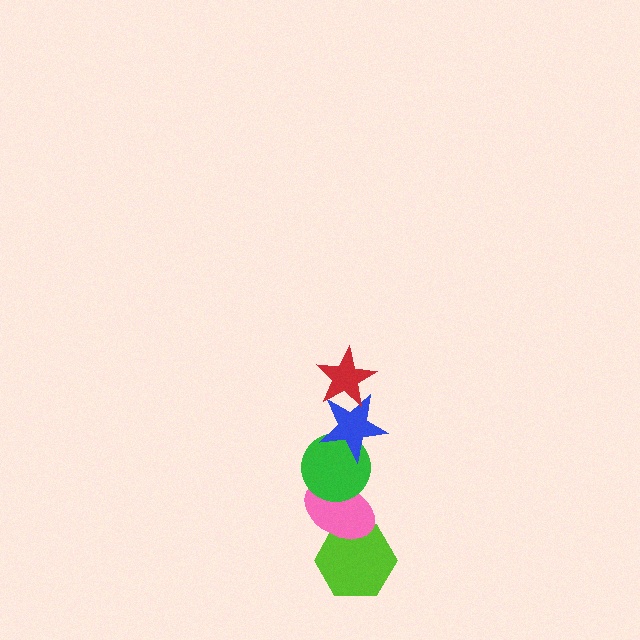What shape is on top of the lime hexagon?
The pink ellipse is on top of the lime hexagon.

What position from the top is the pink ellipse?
The pink ellipse is 4th from the top.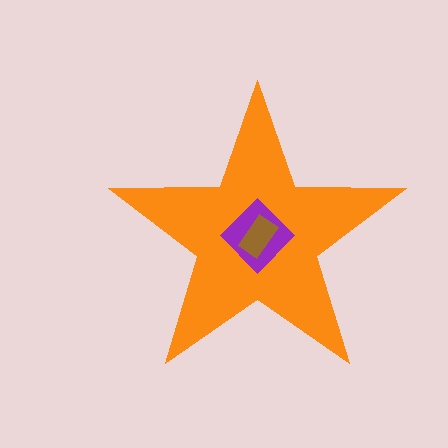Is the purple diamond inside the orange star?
Yes.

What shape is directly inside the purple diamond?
The brown rectangle.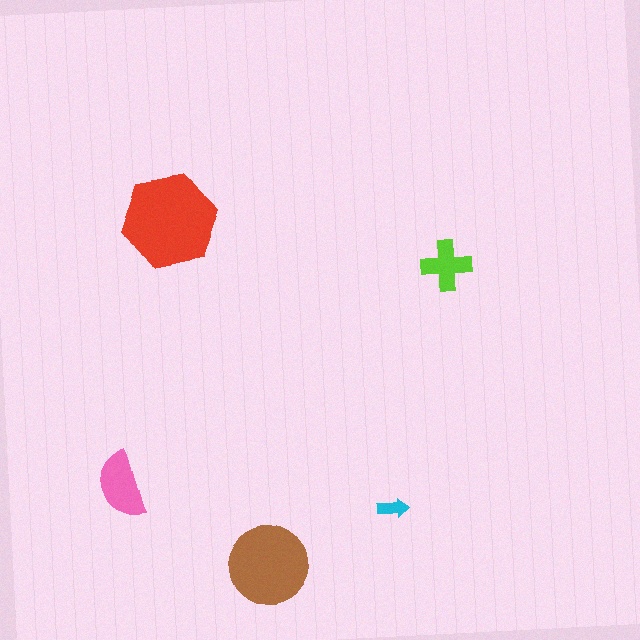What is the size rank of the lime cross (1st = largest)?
4th.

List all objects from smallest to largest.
The cyan arrow, the lime cross, the pink semicircle, the brown circle, the red hexagon.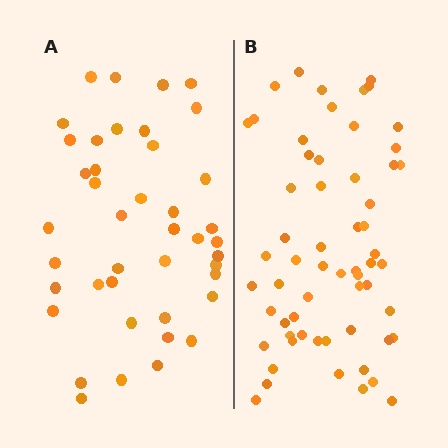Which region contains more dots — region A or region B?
Region B (the right region) has more dots.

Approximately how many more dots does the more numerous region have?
Region B has approximately 20 more dots than region A.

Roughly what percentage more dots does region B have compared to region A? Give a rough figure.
About 45% more.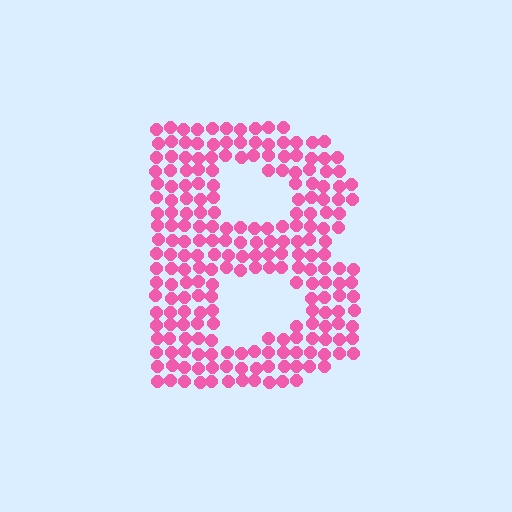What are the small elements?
The small elements are circles.